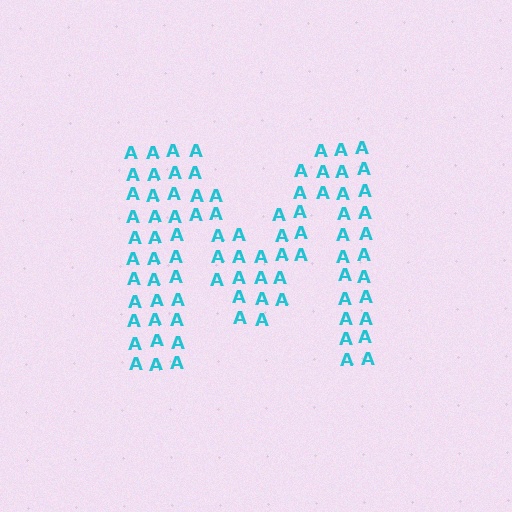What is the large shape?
The large shape is the letter M.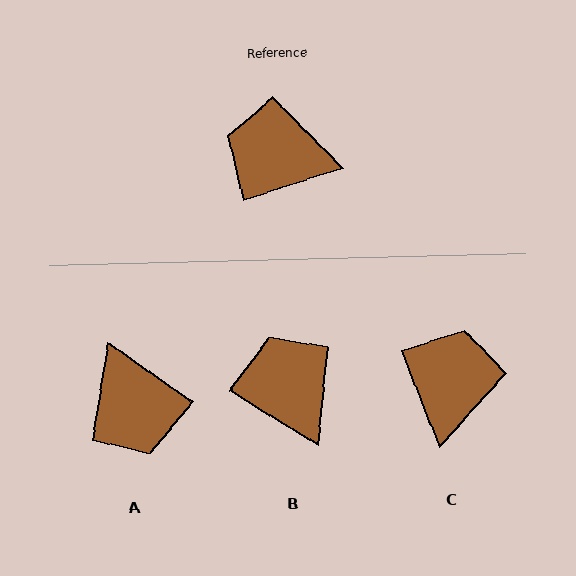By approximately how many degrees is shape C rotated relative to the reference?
Approximately 86 degrees clockwise.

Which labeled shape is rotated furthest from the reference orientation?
A, about 127 degrees away.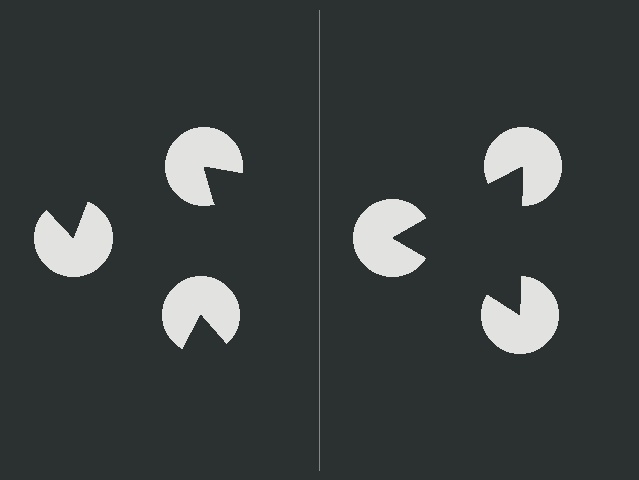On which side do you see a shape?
An illusory triangle appears on the right side. On the left side the wedge cuts are rotated, so no coherent shape forms.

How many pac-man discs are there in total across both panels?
6 — 3 on each side.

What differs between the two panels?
The pac-man discs are positioned identically on both sides; only the wedge orientations differ. On the right they align to a triangle; on the left they are misaligned.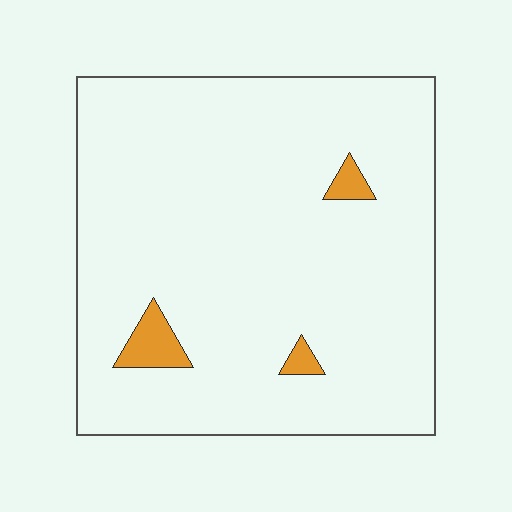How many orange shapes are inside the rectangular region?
3.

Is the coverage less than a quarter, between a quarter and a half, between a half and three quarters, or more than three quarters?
Less than a quarter.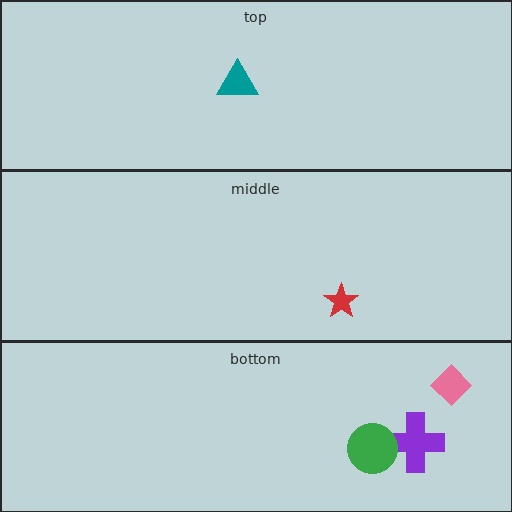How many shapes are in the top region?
1.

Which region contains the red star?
The middle region.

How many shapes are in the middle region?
1.